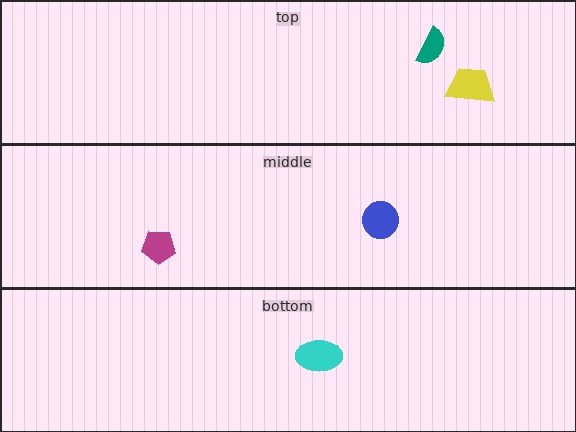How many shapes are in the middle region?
2.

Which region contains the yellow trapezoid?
The top region.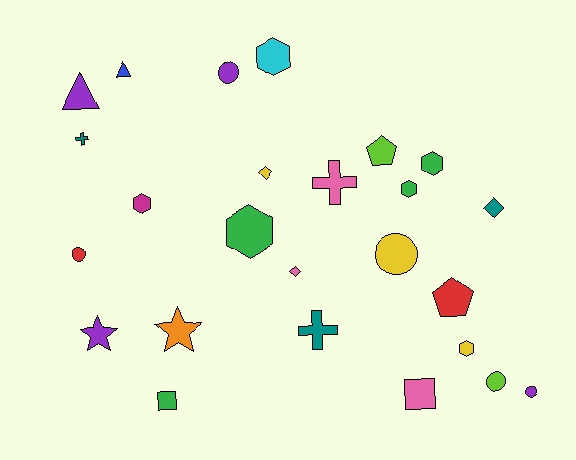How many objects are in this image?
There are 25 objects.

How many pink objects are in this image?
There are 3 pink objects.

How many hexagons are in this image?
There are 6 hexagons.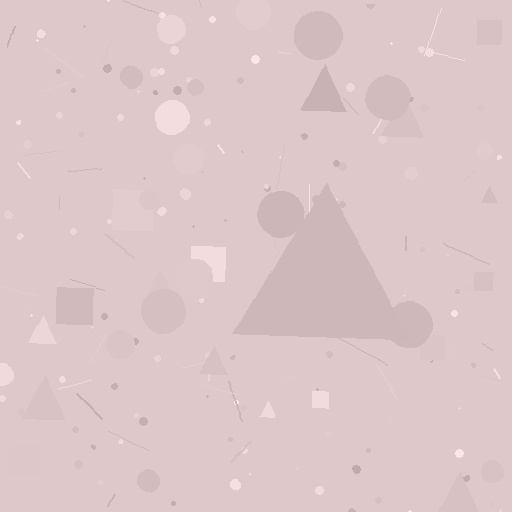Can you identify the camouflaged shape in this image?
The camouflaged shape is a triangle.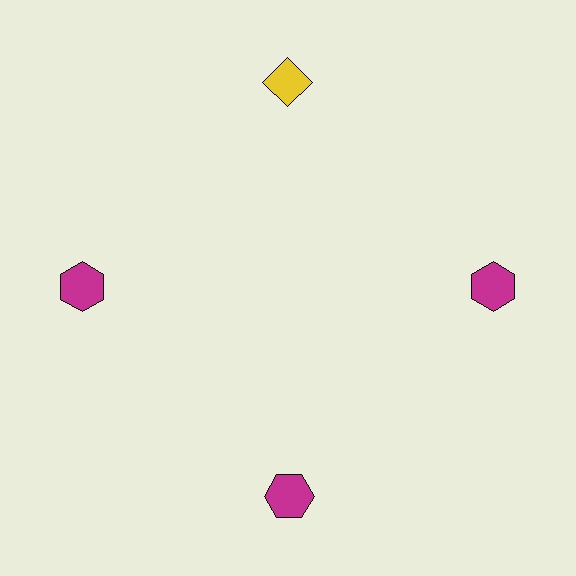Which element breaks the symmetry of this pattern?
The yellow diamond at roughly the 12 o'clock position breaks the symmetry. All other shapes are magenta hexagons.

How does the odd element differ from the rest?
It differs in both color (yellow instead of magenta) and shape (diamond instead of hexagon).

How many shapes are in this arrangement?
There are 4 shapes arranged in a ring pattern.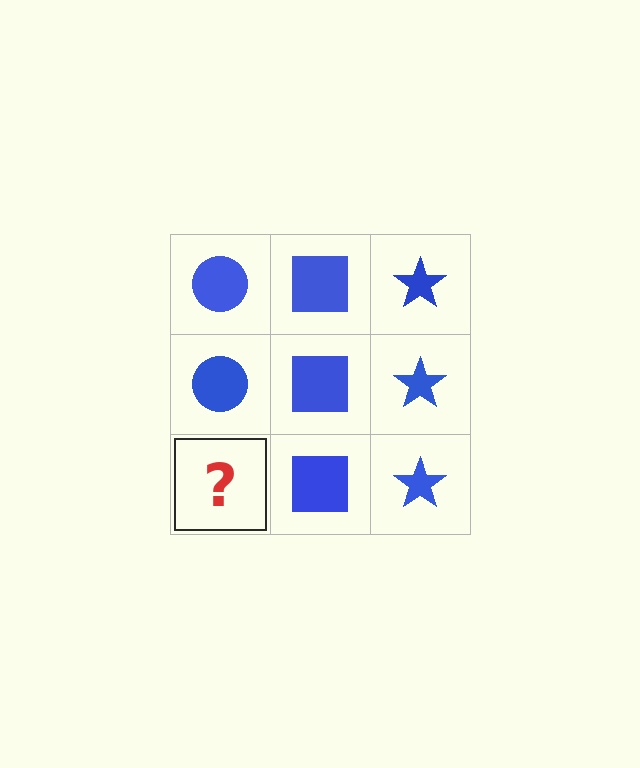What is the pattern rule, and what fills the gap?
The rule is that each column has a consistent shape. The gap should be filled with a blue circle.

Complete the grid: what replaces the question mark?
The question mark should be replaced with a blue circle.